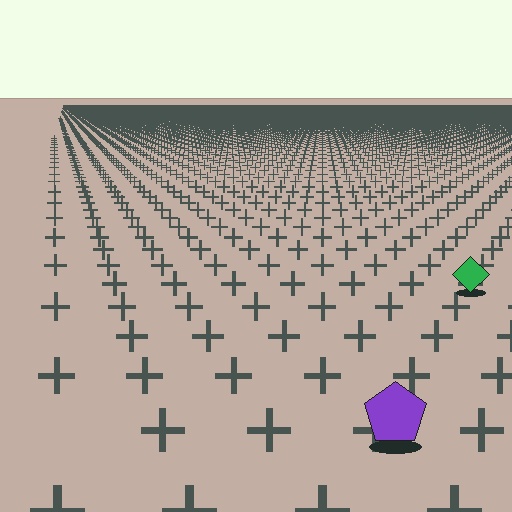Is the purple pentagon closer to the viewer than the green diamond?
Yes. The purple pentagon is closer — you can tell from the texture gradient: the ground texture is coarser near it.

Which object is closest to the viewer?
The purple pentagon is closest. The texture marks near it are larger and more spread out.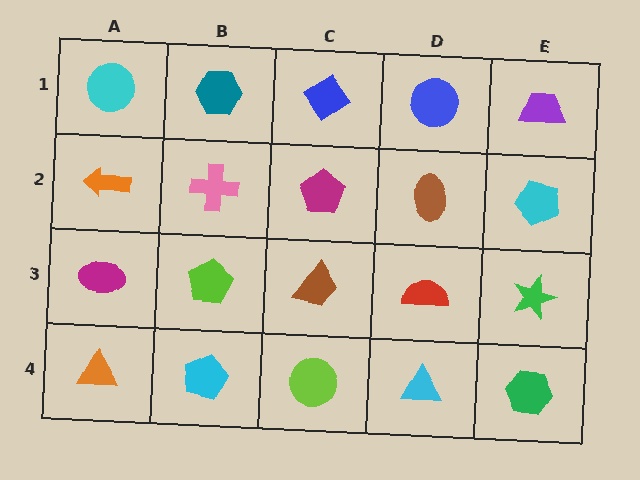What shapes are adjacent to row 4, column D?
A red semicircle (row 3, column D), a lime circle (row 4, column C), a green hexagon (row 4, column E).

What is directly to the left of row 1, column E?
A blue circle.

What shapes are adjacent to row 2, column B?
A teal hexagon (row 1, column B), a lime pentagon (row 3, column B), an orange arrow (row 2, column A), a magenta pentagon (row 2, column C).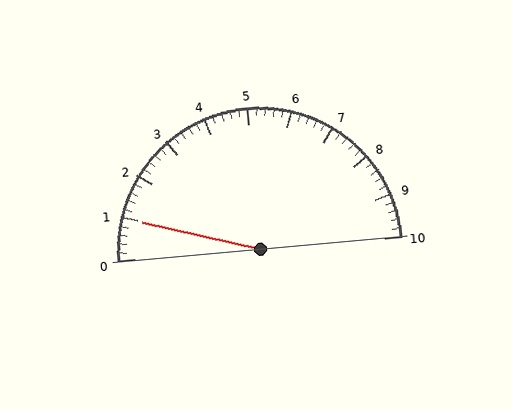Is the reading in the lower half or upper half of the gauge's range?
The reading is in the lower half of the range (0 to 10).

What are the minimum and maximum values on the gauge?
The gauge ranges from 0 to 10.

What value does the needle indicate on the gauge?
The needle indicates approximately 1.0.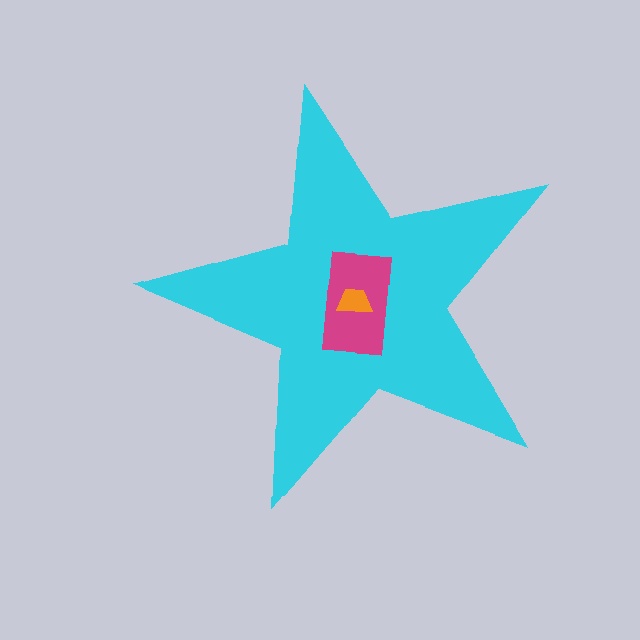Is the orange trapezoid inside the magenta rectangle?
Yes.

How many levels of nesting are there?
3.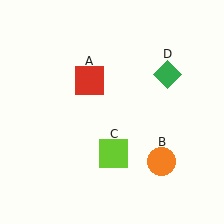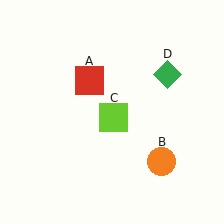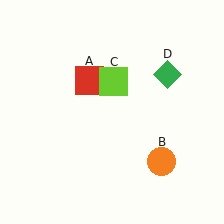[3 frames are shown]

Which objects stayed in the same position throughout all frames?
Red square (object A) and orange circle (object B) and green diamond (object D) remained stationary.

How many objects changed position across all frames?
1 object changed position: lime square (object C).